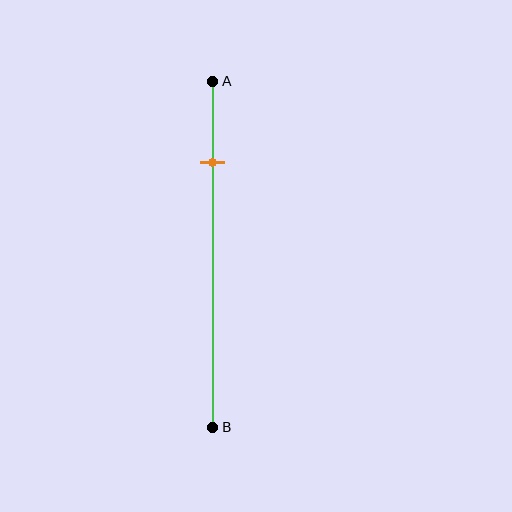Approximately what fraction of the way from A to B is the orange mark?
The orange mark is approximately 25% of the way from A to B.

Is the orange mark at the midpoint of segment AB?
No, the mark is at about 25% from A, not at the 50% midpoint.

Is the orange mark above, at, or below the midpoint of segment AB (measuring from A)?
The orange mark is above the midpoint of segment AB.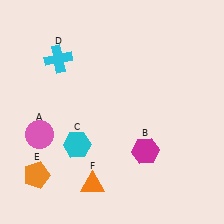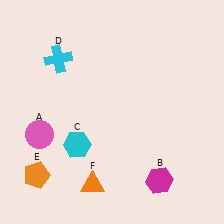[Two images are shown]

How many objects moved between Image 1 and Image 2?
1 object moved between the two images.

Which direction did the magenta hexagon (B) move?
The magenta hexagon (B) moved down.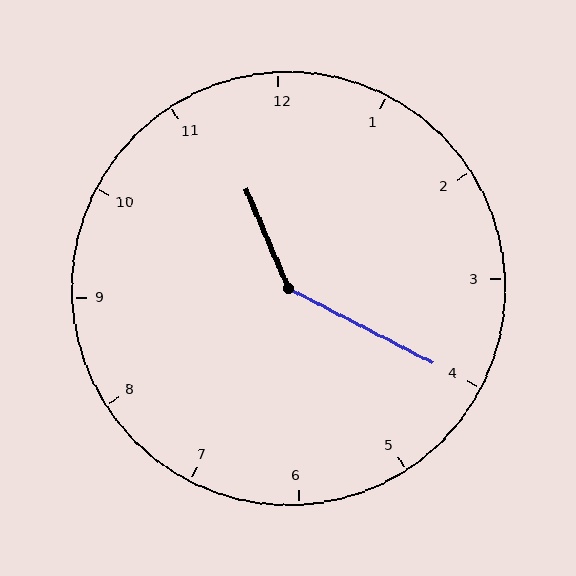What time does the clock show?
11:20.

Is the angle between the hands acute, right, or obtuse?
It is obtuse.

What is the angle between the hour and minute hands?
Approximately 140 degrees.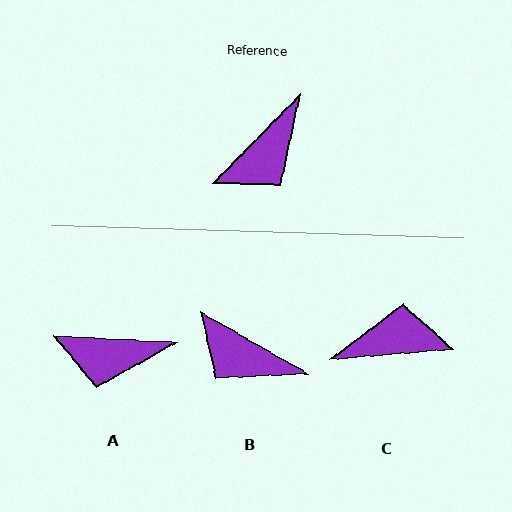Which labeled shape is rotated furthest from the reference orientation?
C, about 140 degrees away.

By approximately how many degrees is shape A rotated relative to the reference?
Approximately 49 degrees clockwise.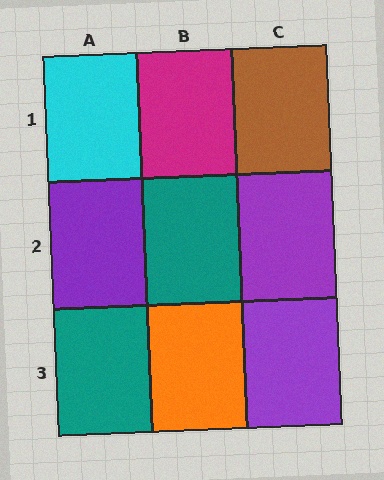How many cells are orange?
1 cell is orange.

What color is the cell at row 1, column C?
Brown.